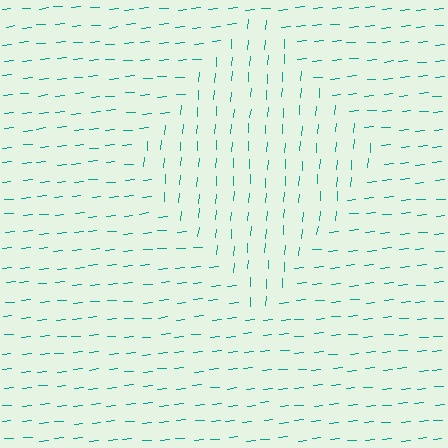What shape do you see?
I see a diamond.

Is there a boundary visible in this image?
Yes, there is a texture boundary formed by a change in line orientation.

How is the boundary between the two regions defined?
The boundary is defined purely by a change in line orientation (approximately 81 degrees difference). All lines are the same color and thickness.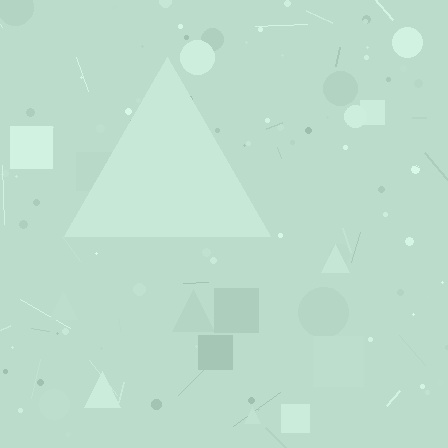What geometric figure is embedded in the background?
A triangle is embedded in the background.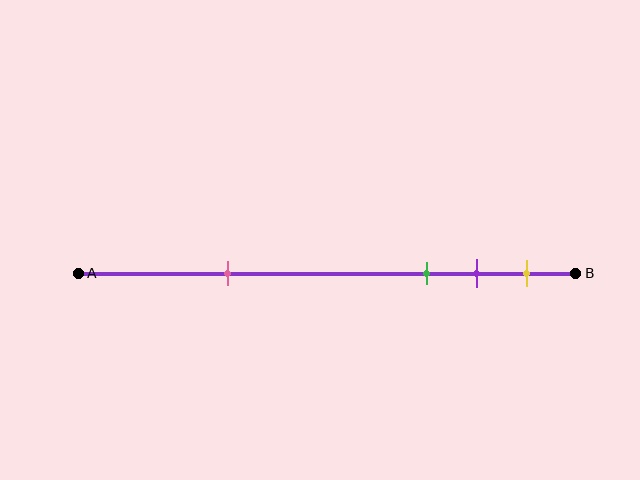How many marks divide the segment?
There are 4 marks dividing the segment.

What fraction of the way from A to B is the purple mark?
The purple mark is approximately 80% (0.8) of the way from A to B.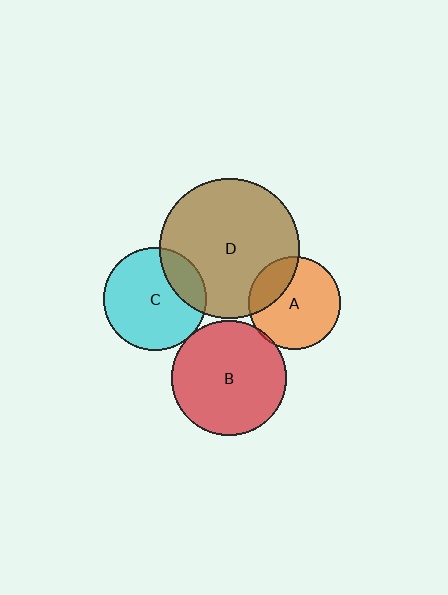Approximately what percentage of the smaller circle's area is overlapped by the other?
Approximately 25%.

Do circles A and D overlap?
Yes.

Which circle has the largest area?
Circle D (brown).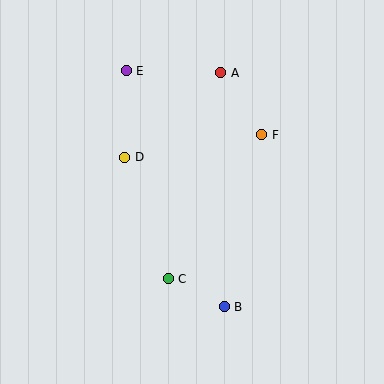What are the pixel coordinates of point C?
Point C is at (168, 279).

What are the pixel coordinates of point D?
Point D is at (125, 157).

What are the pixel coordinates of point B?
Point B is at (224, 307).